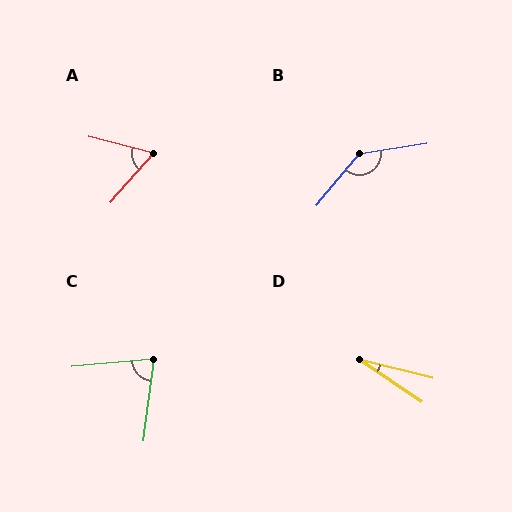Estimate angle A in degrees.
Approximately 63 degrees.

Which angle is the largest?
B, at approximately 138 degrees.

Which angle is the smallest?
D, at approximately 20 degrees.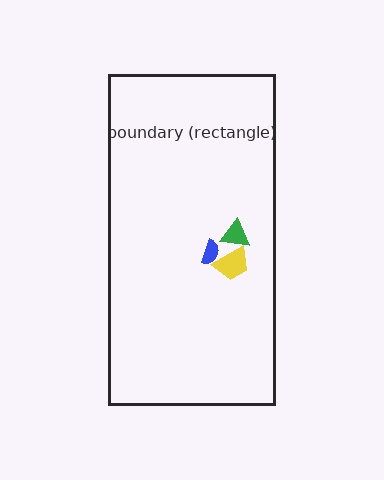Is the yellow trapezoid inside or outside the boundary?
Inside.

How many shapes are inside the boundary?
3 inside, 0 outside.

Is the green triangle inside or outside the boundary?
Inside.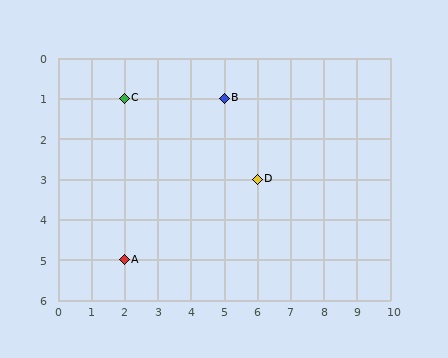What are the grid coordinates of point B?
Point B is at grid coordinates (5, 1).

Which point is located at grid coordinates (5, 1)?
Point B is at (5, 1).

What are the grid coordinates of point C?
Point C is at grid coordinates (2, 1).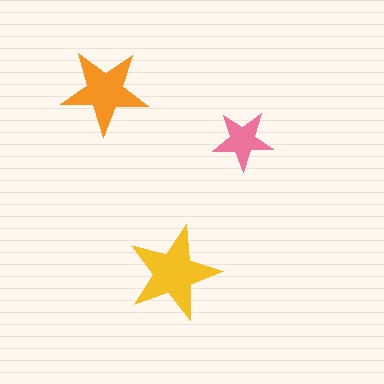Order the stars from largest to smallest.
the yellow one, the orange one, the pink one.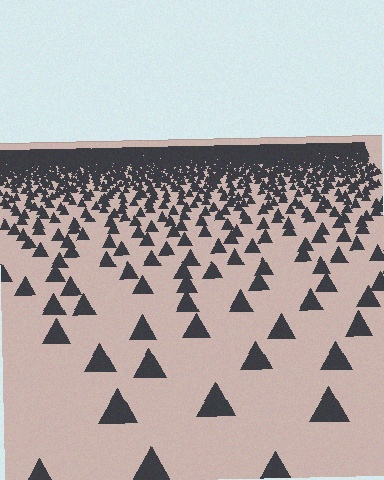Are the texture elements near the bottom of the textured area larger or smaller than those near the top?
Larger. Near the bottom, elements are closer to the viewer and appear at a bigger on-screen size.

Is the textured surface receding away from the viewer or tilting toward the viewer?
The surface is receding away from the viewer. Texture elements get smaller and denser toward the top.